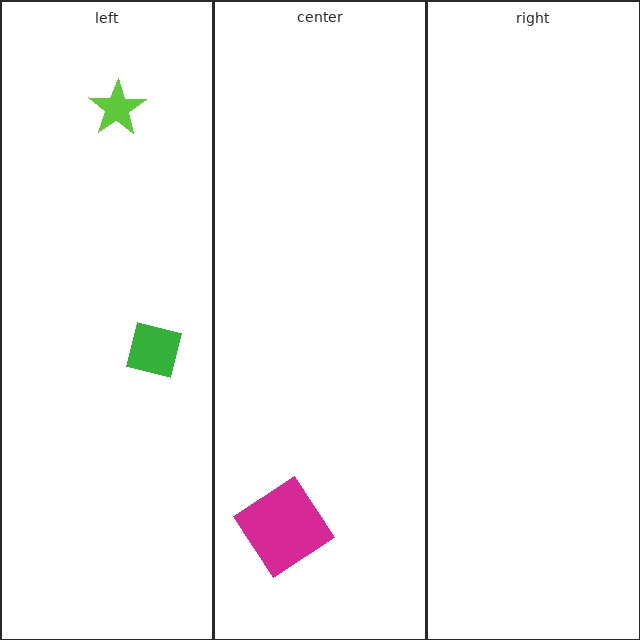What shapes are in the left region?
The lime star, the green square.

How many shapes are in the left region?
2.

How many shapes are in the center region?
1.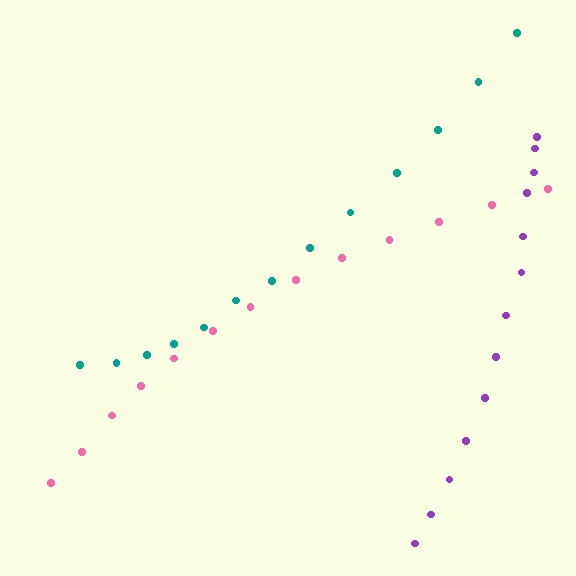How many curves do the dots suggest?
There are 3 distinct paths.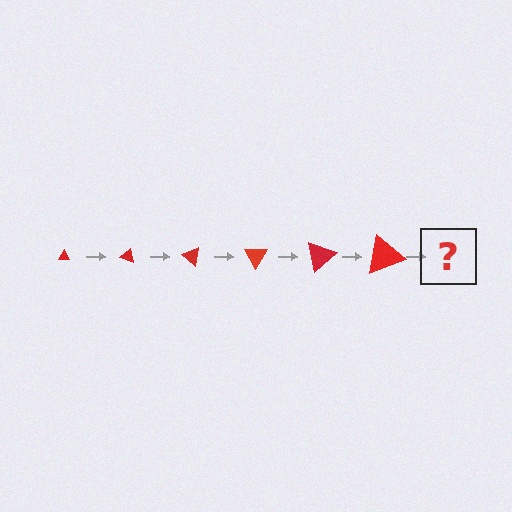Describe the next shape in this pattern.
It should be a triangle, larger than the previous one and rotated 120 degrees from the start.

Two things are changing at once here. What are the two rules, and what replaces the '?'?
The two rules are that the triangle grows larger each step and it rotates 20 degrees each step. The '?' should be a triangle, larger than the previous one and rotated 120 degrees from the start.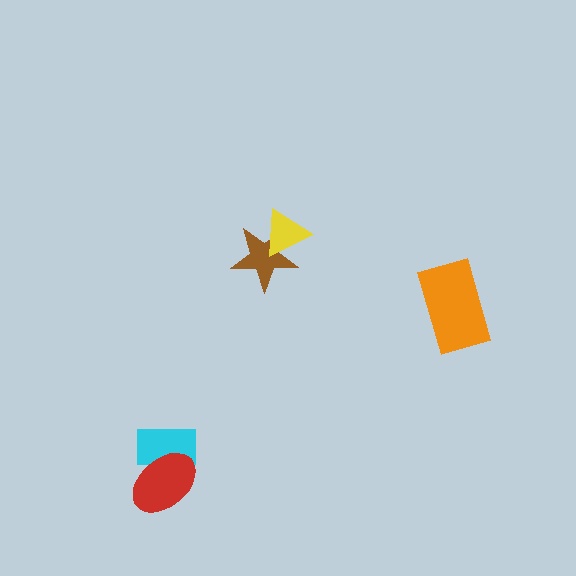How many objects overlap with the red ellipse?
1 object overlaps with the red ellipse.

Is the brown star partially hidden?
Yes, it is partially covered by another shape.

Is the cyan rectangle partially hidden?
Yes, it is partially covered by another shape.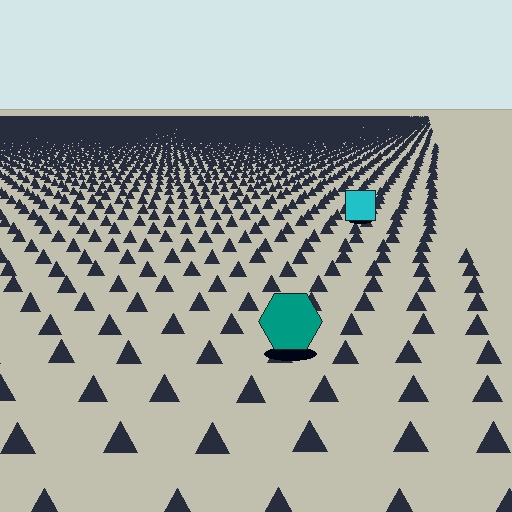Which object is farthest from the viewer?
The cyan square is farthest from the viewer. It appears smaller and the ground texture around it is denser.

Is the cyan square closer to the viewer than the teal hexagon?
No. The teal hexagon is closer — you can tell from the texture gradient: the ground texture is coarser near it.